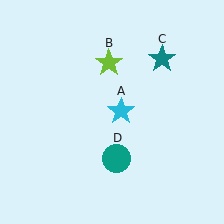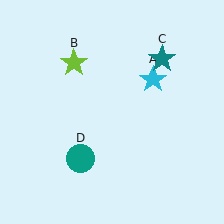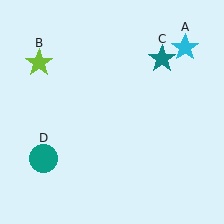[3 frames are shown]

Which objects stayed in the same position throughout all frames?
Teal star (object C) remained stationary.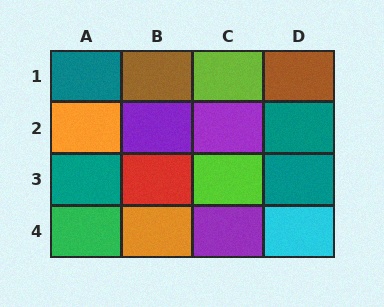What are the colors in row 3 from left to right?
Teal, red, lime, teal.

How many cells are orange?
2 cells are orange.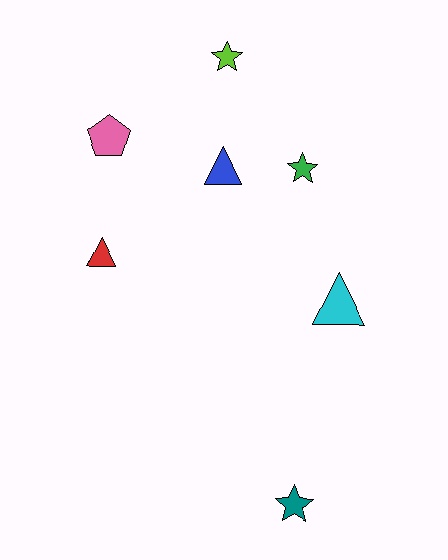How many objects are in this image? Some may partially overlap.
There are 7 objects.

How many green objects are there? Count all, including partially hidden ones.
There is 1 green object.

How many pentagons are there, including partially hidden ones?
There is 1 pentagon.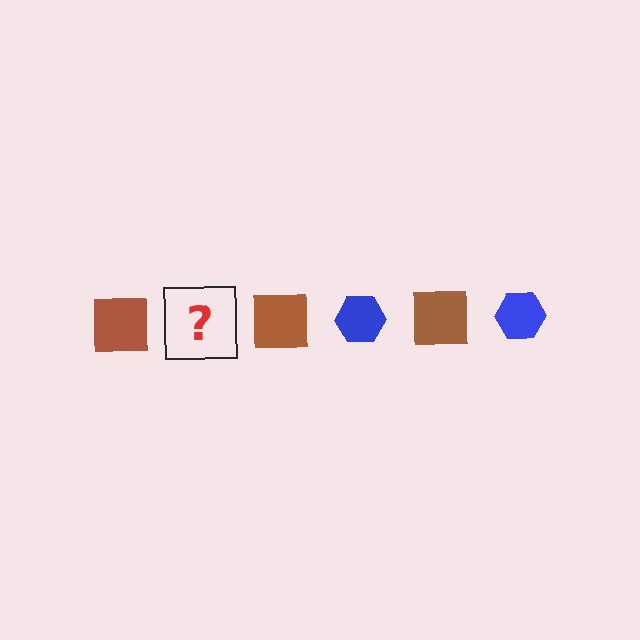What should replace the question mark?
The question mark should be replaced with a blue hexagon.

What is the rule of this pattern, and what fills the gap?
The rule is that the pattern alternates between brown square and blue hexagon. The gap should be filled with a blue hexagon.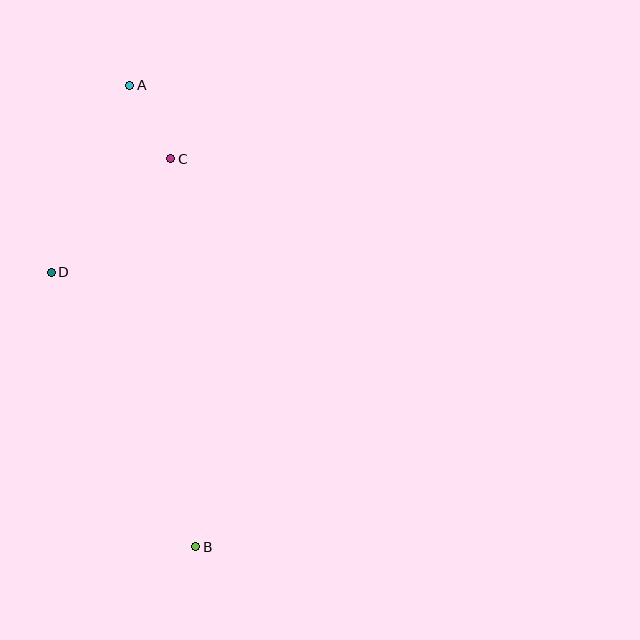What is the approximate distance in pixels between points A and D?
The distance between A and D is approximately 203 pixels.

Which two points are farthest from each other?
Points A and B are farthest from each other.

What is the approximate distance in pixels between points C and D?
The distance between C and D is approximately 165 pixels.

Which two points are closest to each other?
Points A and C are closest to each other.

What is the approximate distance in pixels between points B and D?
The distance between B and D is approximately 310 pixels.